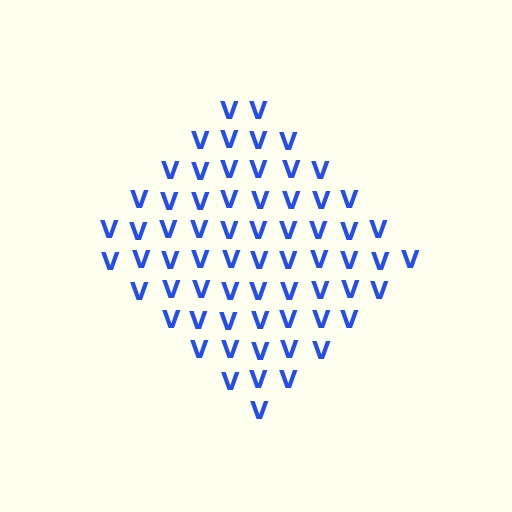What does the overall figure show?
The overall figure shows a diamond.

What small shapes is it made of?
It is made of small letter V's.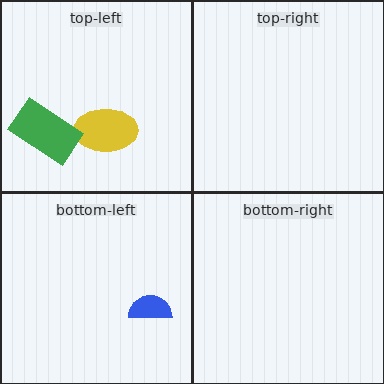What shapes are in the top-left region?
The yellow ellipse, the green rectangle.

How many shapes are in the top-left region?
2.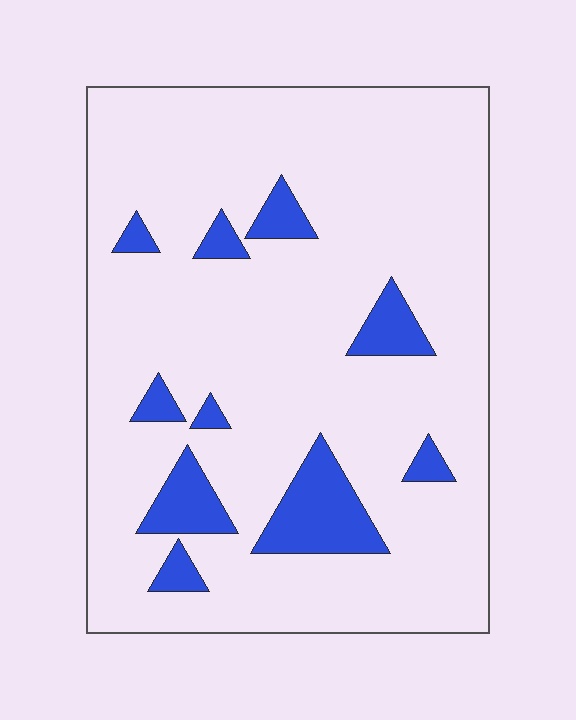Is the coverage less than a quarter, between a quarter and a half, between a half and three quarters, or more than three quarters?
Less than a quarter.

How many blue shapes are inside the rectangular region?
10.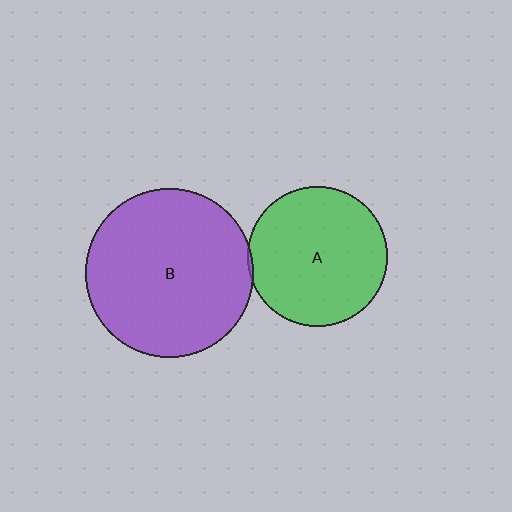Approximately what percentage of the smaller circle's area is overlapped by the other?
Approximately 5%.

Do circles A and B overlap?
Yes.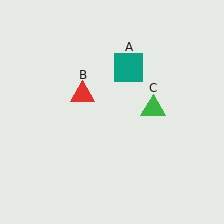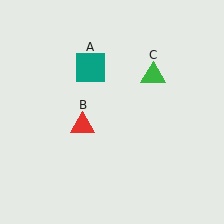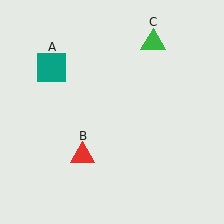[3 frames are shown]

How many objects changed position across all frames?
3 objects changed position: teal square (object A), red triangle (object B), green triangle (object C).